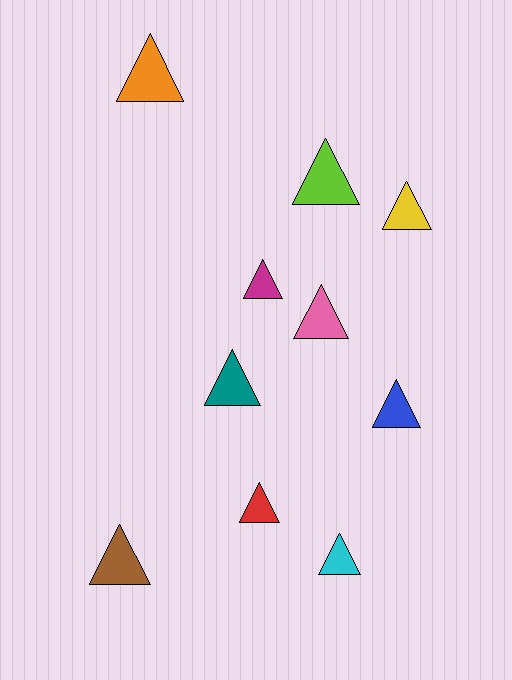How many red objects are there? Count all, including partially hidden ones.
There is 1 red object.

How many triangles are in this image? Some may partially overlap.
There are 10 triangles.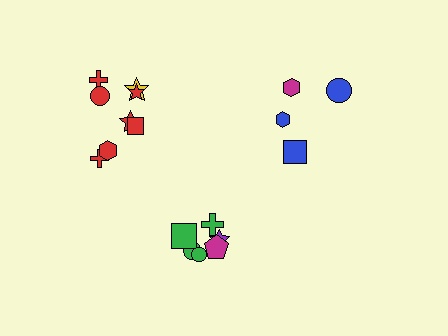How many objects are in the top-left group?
There are 8 objects.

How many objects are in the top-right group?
There are 4 objects.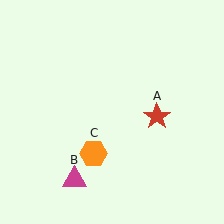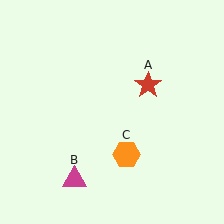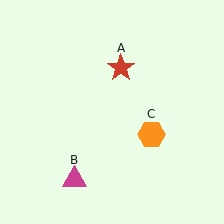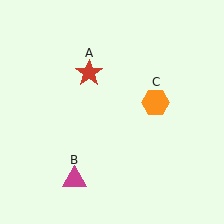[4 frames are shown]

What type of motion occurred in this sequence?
The red star (object A), orange hexagon (object C) rotated counterclockwise around the center of the scene.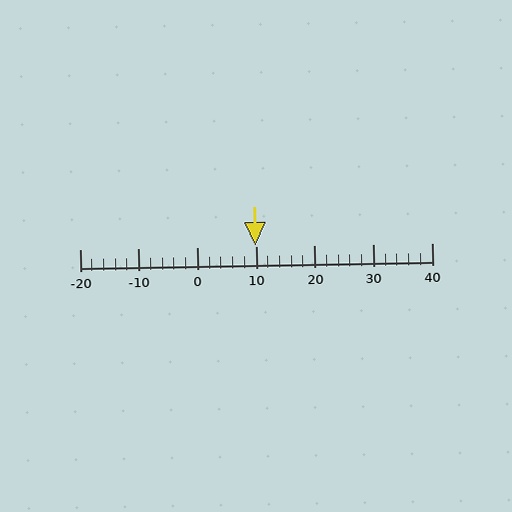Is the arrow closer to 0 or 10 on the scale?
The arrow is closer to 10.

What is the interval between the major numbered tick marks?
The major tick marks are spaced 10 units apart.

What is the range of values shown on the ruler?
The ruler shows values from -20 to 40.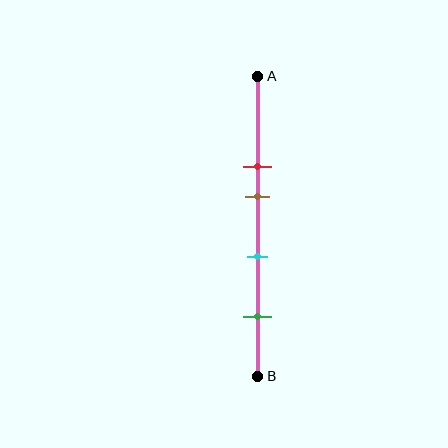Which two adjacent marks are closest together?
The red and brown marks are the closest adjacent pair.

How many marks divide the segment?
There are 4 marks dividing the segment.